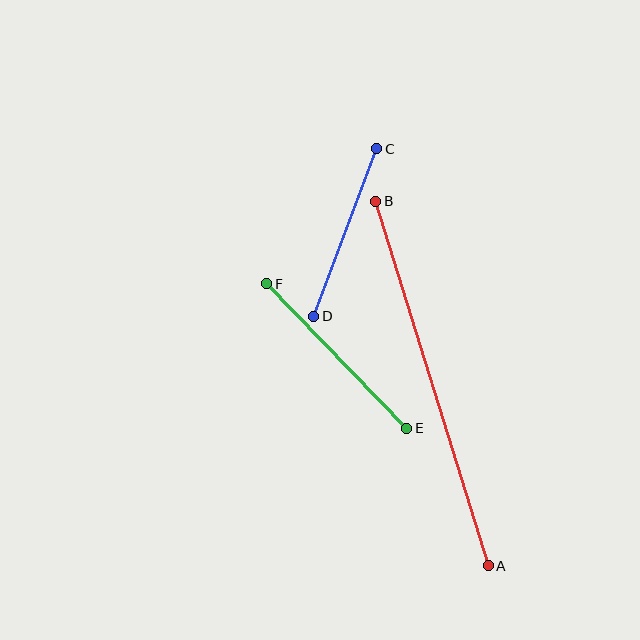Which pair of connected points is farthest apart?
Points A and B are farthest apart.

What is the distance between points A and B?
The distance is approximately 382 pixels.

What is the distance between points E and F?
The distance is approximately 202 pixels.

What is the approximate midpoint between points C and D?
The midpoint is at approximately (345, 233) pixels.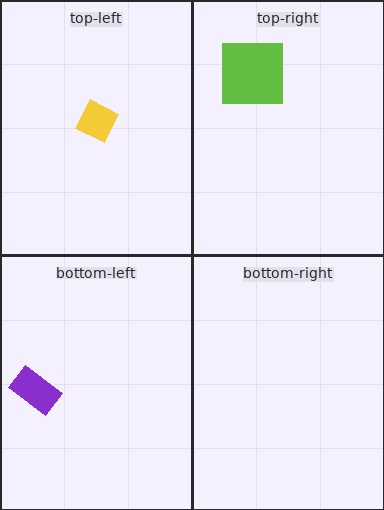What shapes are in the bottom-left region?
The purple rectangle.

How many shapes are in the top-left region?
1.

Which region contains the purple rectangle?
The bottom-left region.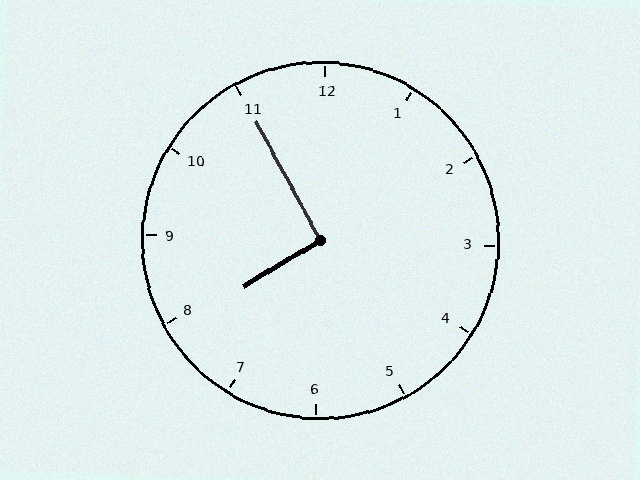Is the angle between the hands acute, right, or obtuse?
It is right.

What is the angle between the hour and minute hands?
Approximately 92 degrees.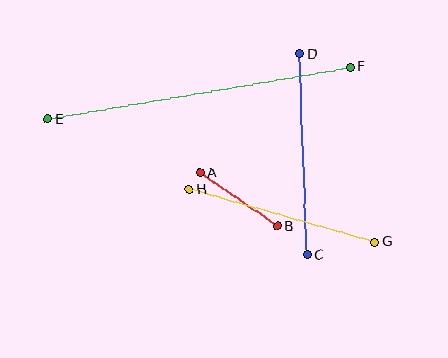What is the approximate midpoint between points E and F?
The midpoint is at approximately (199, 93) pixels.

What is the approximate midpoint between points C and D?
The midpoint is at approximately (303, 154) pixels.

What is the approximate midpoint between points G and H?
The midpoint is at approximately (282, 216) pixels.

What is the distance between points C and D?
The distance is approximately 201 pixels.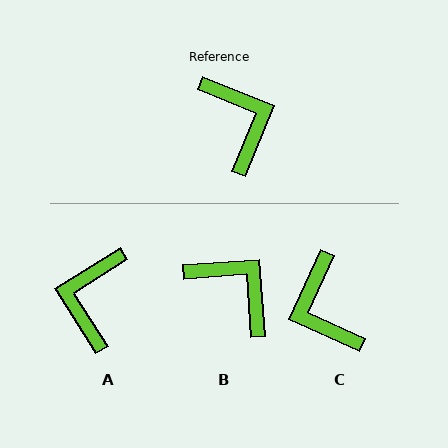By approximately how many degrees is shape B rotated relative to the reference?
Approximately 26 degrees counter-clockwise.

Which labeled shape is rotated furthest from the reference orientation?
C, about 177 degrees away.